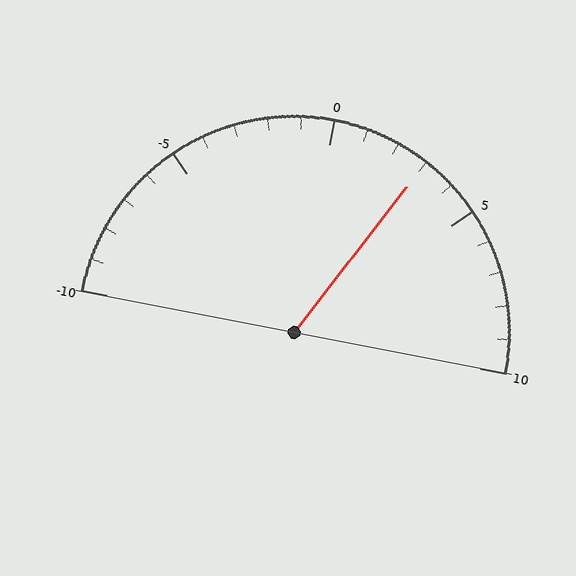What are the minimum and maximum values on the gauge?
The gauge ranges from -10 to 10.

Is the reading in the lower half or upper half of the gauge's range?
The reading is in the upper half of the range (-10 to 10).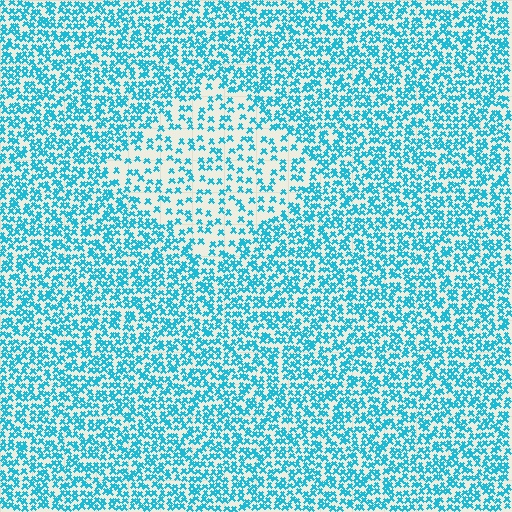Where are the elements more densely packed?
The elements are more densely packed outside the diamond boundary.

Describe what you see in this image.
The image contains small cyan elements arranged at two different densities. A diamond-shaped region is visible where the elements are less densely packed than the surrounding area.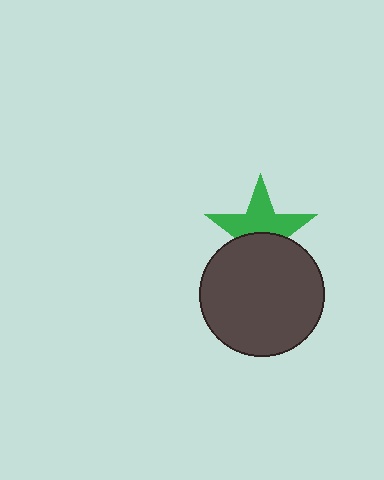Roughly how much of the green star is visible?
About half of it is visible (roughly 57%).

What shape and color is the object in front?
The object in front is a dark gray circle.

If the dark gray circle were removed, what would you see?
You would see the complete green star.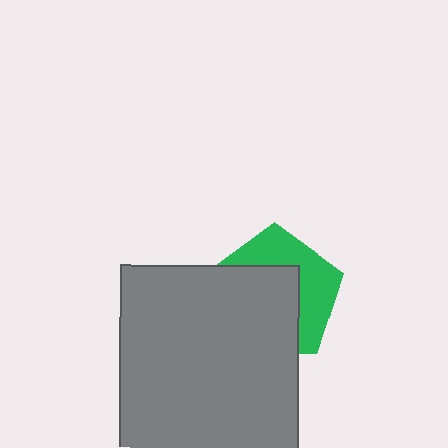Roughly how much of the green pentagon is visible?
A small part of it is visible (roughly 43%).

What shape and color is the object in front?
The object in front is a gray rectangle.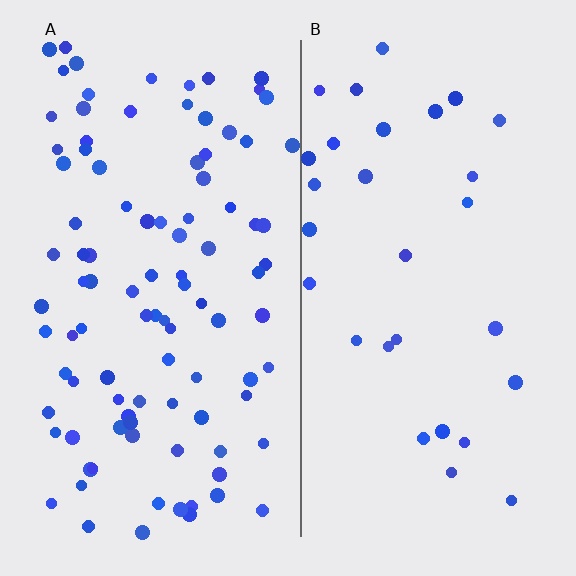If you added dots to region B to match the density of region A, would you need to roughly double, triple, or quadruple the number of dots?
Approximately triple.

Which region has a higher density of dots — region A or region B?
A (the left).